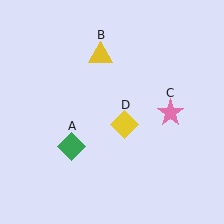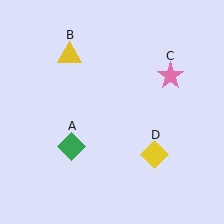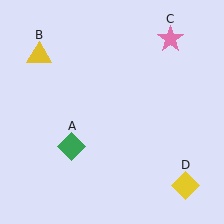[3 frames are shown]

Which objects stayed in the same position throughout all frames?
Green diamond (object A) remained stationary.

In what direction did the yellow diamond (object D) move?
The yellow diamond (object D) moved down and to the right.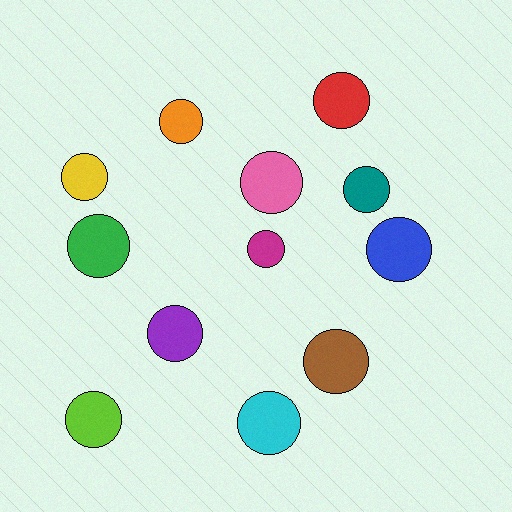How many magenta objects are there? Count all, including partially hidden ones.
There is 1 magenta object.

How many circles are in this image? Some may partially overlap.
There are 12 circles.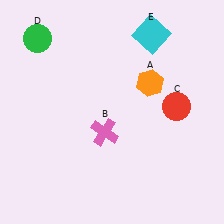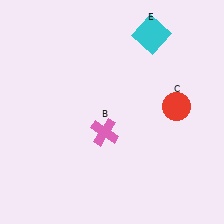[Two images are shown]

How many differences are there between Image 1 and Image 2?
There are 2 differences between the two images.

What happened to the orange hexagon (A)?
The orange hexagon (A) was removed in Image 2. It was in the top-right area of Image 1.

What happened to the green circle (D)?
The green circle (D) was removed in Image 2. It was in the top-left area of Image 1.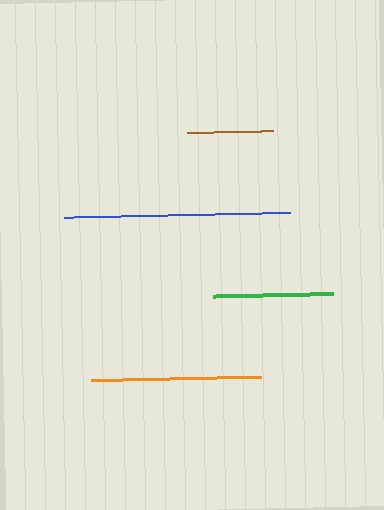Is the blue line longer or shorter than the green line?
The blue line is longer than the green line.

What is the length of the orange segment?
The orange segment is approximately 170 pixels long.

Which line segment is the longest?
The blue line is the longest at approximately 226 pixels.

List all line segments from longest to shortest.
From longest to shortest: blue, orange, green, brown.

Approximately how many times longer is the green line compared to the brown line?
The green line is approximately 1.4 times the length of the brown line.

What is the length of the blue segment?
The blue segment is approximately 226 pixels long.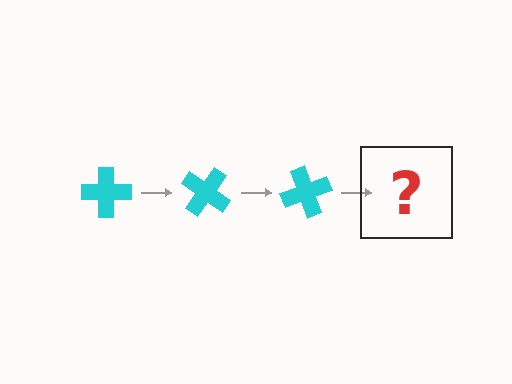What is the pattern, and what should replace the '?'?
The pattern is that the cross rotates 35 degrees each step. The '?' should be a cyan cross rotated 105 degrees.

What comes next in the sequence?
The next element should be a cyan cross rotated 105 degrees.